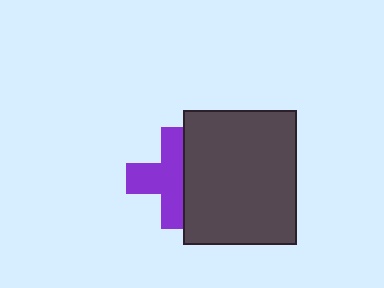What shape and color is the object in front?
The object in front is a dark gray rectangle.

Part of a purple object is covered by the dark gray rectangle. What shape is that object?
It is a cross.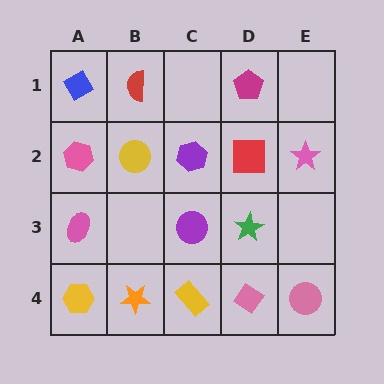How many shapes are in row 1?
3 shapes.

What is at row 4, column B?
An orange star.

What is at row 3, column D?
A green star.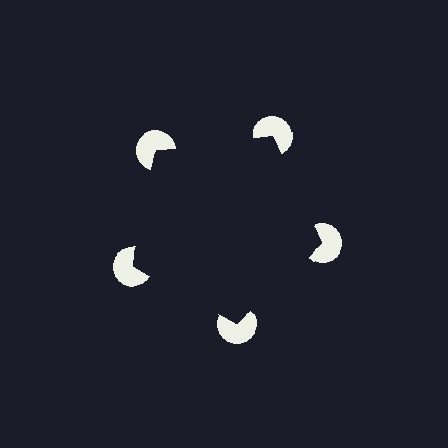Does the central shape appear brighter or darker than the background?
It typically appears slightly darker than the background, even though no actual brightness change is drawn.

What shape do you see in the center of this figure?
An illusory pentagon — its edges are inferred from the aligned wedge cuts in the pac-man discs, not physically drawn.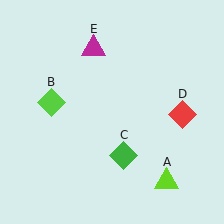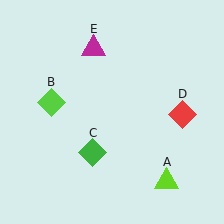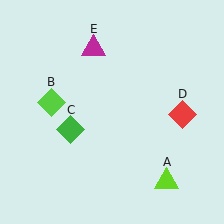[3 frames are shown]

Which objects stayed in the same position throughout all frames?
Lime triangle (object A) and lime diamond (object B) and red diamond (object D) and magenta triangle (object E) remained stationary.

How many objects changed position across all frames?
1 object changed position: green diamond (object C).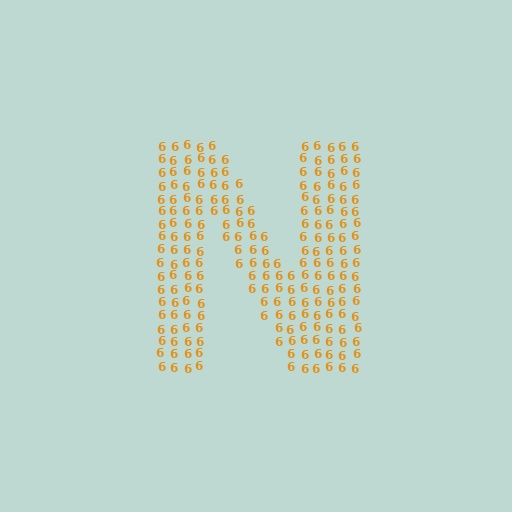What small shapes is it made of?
It is made of small digit 6's.